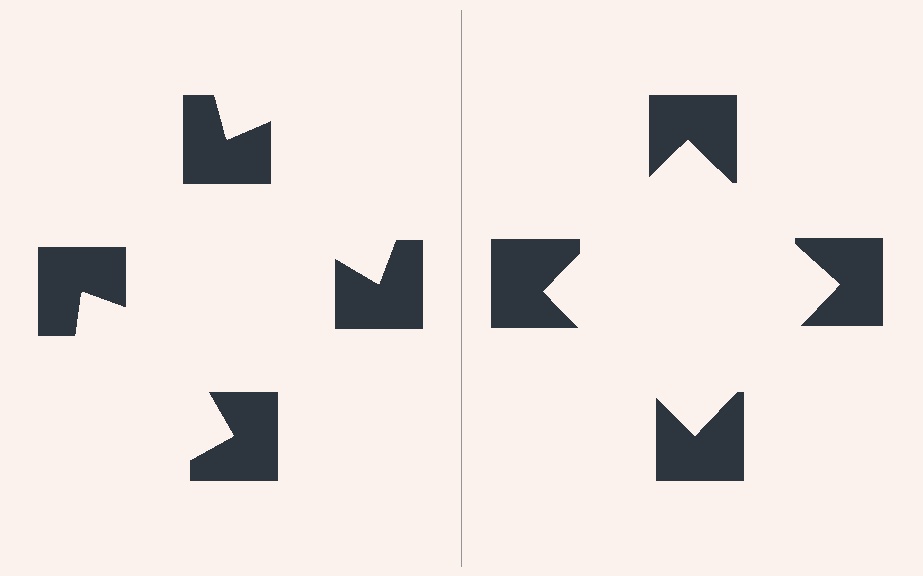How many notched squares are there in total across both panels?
8 — 4 on each side.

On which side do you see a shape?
An illusory square appears on the right side. On the left side the wedge cuts are rotated, so no coherent shape forms.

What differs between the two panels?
The notched squares are positioned identically on both sides; only the wedge orientations differ. On the right they align to a square; on the left they are misaligned.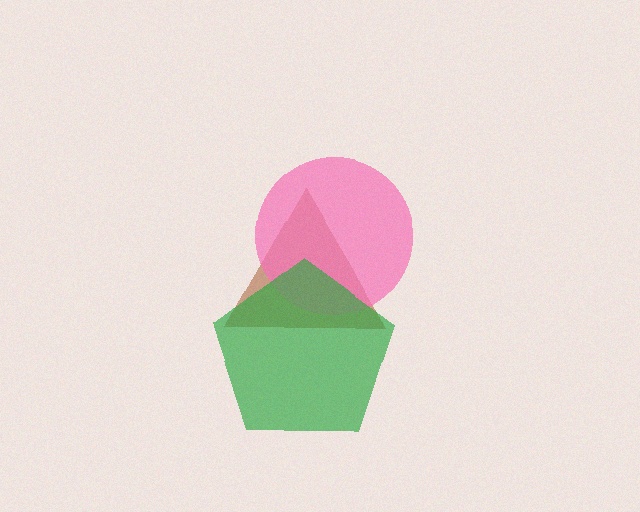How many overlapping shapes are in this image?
There are 3 overlapping shapes in the image.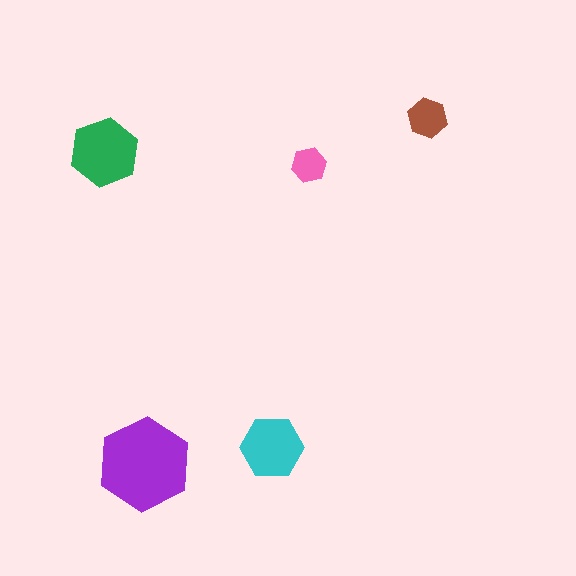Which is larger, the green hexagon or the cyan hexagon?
The green one.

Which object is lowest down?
The purple hexagon is bottommost.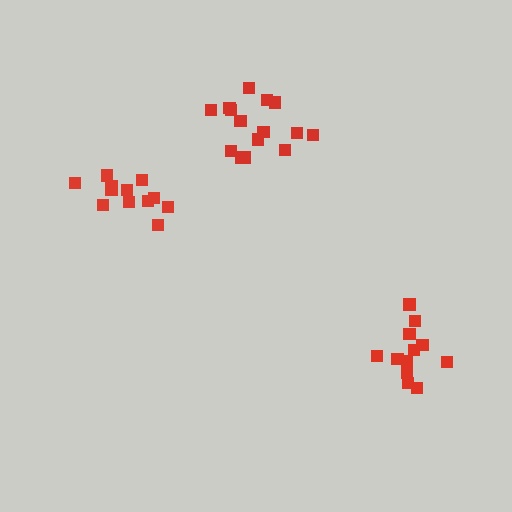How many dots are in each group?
Group 1: 15 dots, Group 2: 12 dots, Group 3: 12 dots (39 total).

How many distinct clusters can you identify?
There are 3 distinct clusters.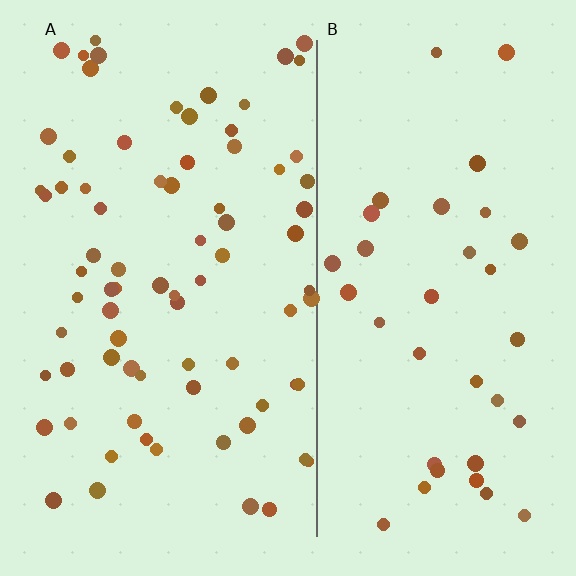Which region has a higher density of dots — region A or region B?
A (the left).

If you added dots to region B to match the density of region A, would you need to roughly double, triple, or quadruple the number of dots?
Approximately double.